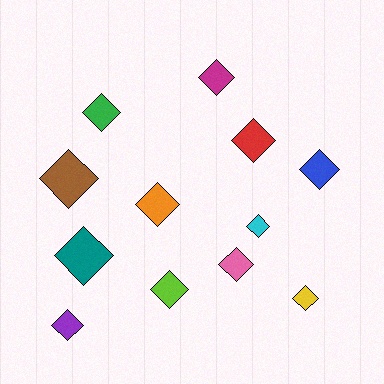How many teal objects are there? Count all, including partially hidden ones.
There is 1 teal object.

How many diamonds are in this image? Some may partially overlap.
There are 12 diamonds.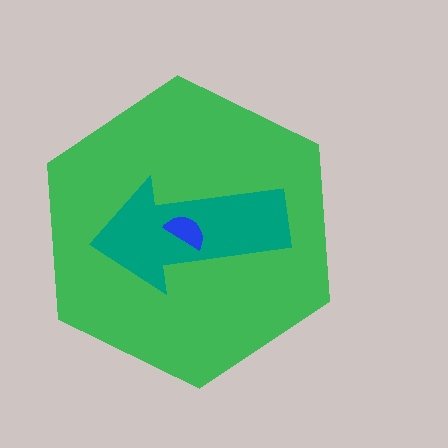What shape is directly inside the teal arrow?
The blue semicircle.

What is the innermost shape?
The blue semicircle.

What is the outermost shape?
The green hexagon.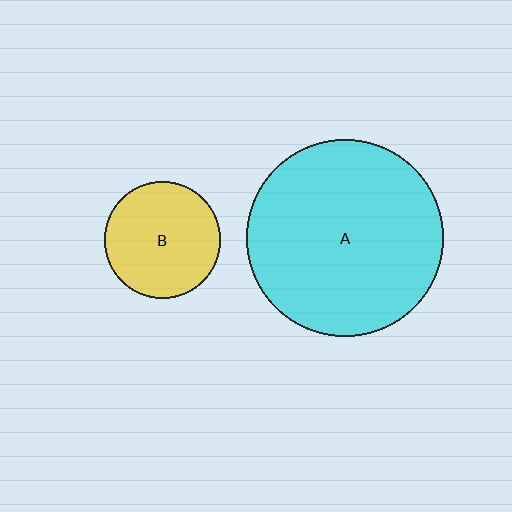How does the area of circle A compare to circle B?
Approximately 2.9 times.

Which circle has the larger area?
Circle A (cyan).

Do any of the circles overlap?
No, none of the circles overlap.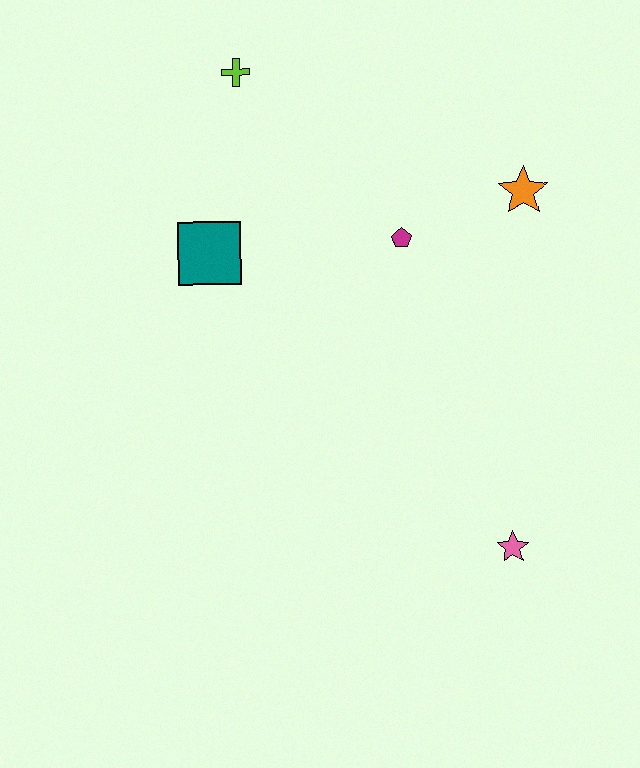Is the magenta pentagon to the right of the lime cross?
Yes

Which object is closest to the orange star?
The magenta pentagon is closest to the orange star.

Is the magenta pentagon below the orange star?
Yes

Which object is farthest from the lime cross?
The pink star is farthest from the lime cross.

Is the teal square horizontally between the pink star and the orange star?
No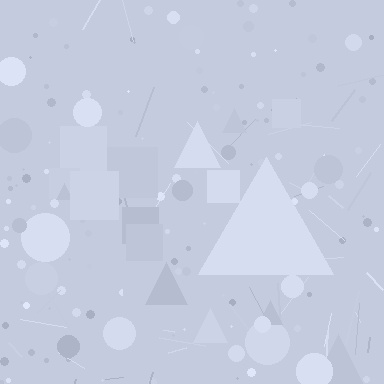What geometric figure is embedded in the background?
A triangle is embedded in the background.